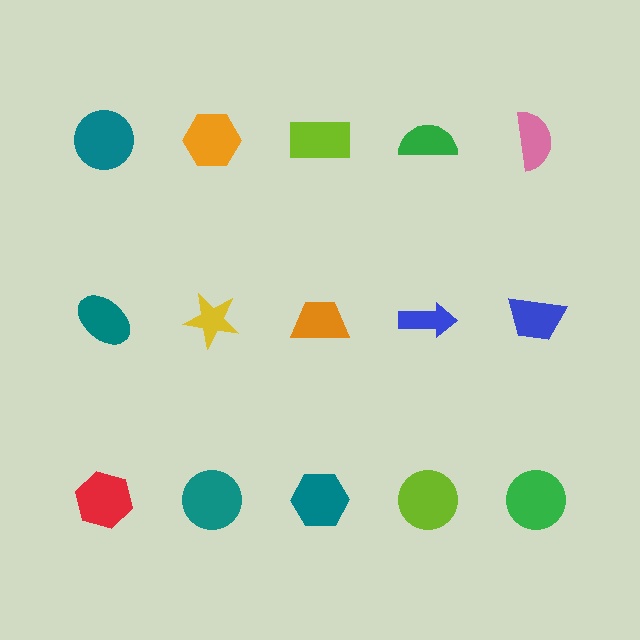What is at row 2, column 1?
A teal ellipse.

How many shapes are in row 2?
5 shapes.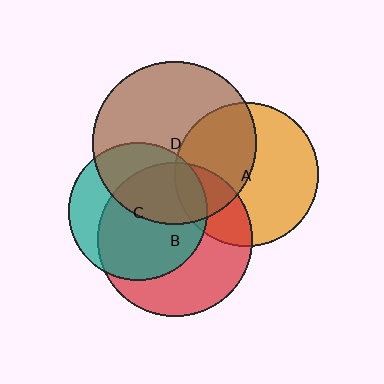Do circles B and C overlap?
Yes.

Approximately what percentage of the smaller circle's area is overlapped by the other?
Approximately 65%.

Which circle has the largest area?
Circle D (brown).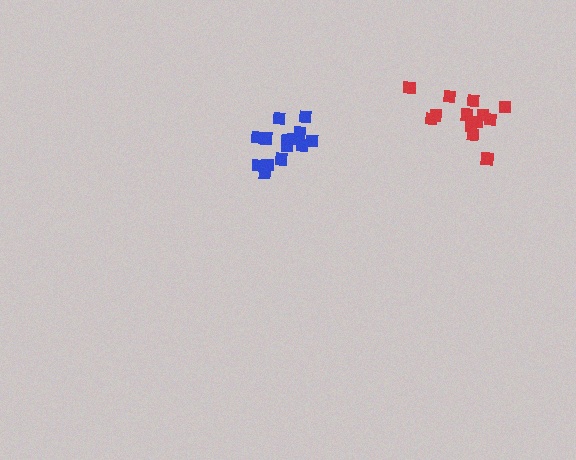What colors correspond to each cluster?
The clusters are colored: blue, red.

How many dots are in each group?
Group 1: 14 dots, Group 2: 13 dots (27 total).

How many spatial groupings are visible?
There are 2 spatial groupings.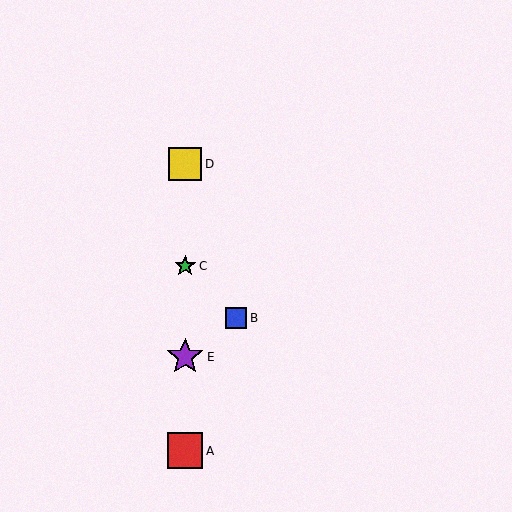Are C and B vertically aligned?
No, C is at x≈185 and B is at x≈236.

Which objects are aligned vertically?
Objects A, C, D, E are aligned vertically.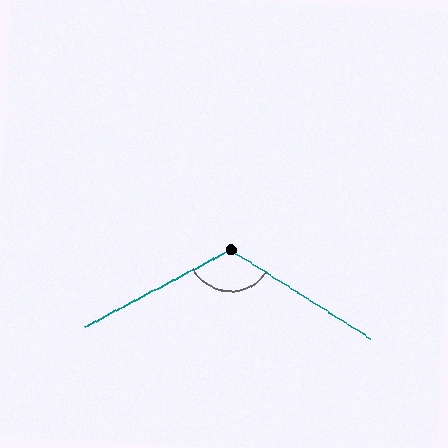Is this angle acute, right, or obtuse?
It is obtuse.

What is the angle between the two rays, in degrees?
Approximately 120 degrees.